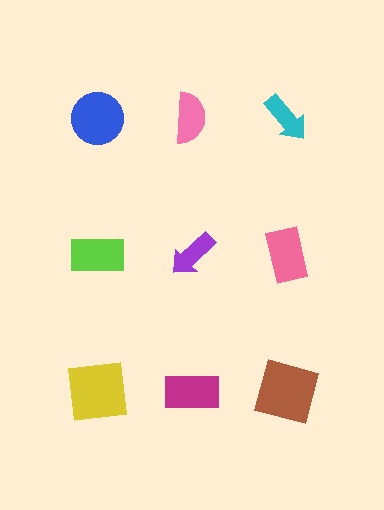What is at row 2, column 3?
A pink rectangle.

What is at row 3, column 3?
A brown square.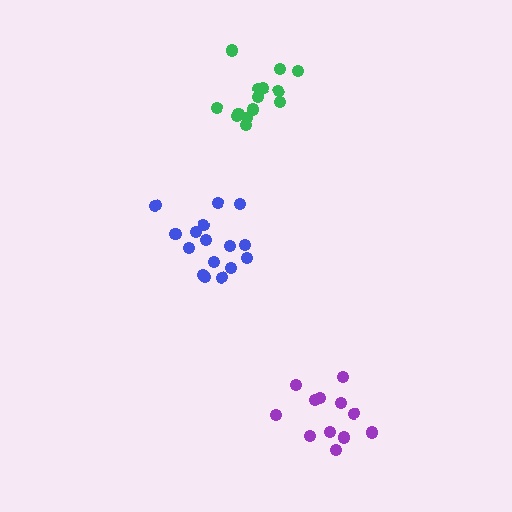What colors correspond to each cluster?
The clusters are colored: green, purple, blue.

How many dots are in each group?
Group 1: 16 dots, Group 2: 12 dots, Group 3: 16 dots (44 total).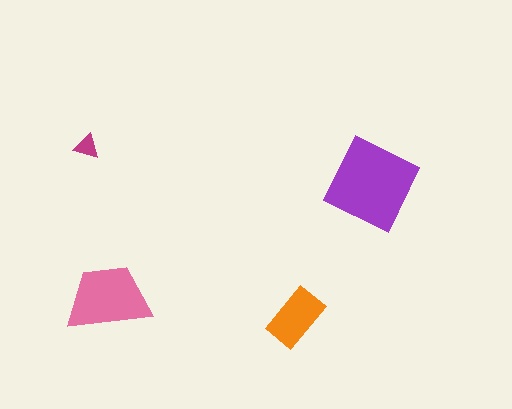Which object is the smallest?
The magenta triangle.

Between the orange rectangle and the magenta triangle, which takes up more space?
The orange rectangle.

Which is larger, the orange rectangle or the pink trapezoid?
The pink trapezoid.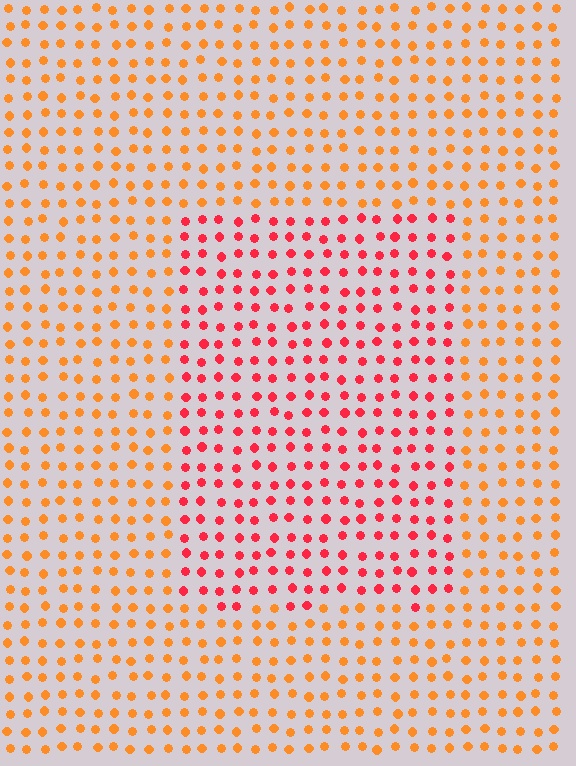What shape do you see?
I see a rectangle.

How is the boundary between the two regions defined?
The boundary is defined purely by a slight shift in hue (about 37 degrees). Spacing, size, and orientation are identical on both sides.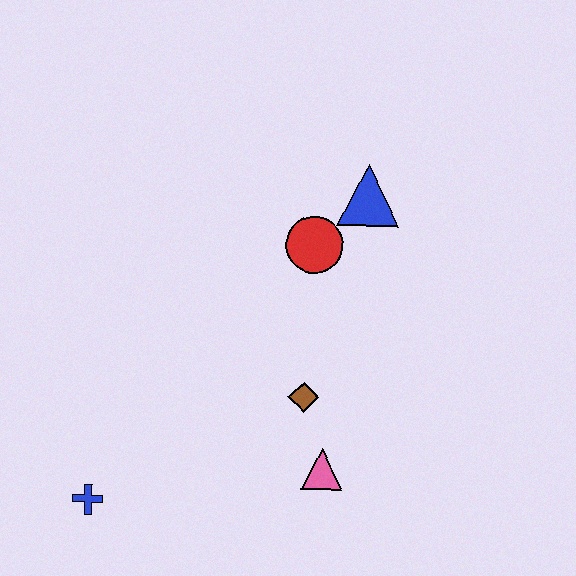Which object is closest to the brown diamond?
The pink triangle is closest to the brown diamond.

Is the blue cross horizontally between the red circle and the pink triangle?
No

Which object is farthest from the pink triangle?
The blue triangle is farthest from the pink triangle.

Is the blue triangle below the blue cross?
No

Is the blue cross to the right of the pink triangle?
No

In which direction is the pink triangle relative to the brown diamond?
The pink triangle is below the brown diamond.